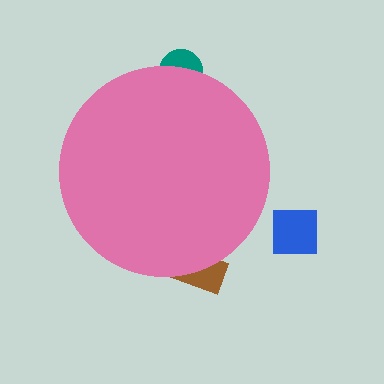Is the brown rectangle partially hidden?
Yes, the brown rectangle is partially hidden behind the pink circle.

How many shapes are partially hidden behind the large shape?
2 shapes are partially hidden.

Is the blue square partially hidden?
No, the blue square is fully visible.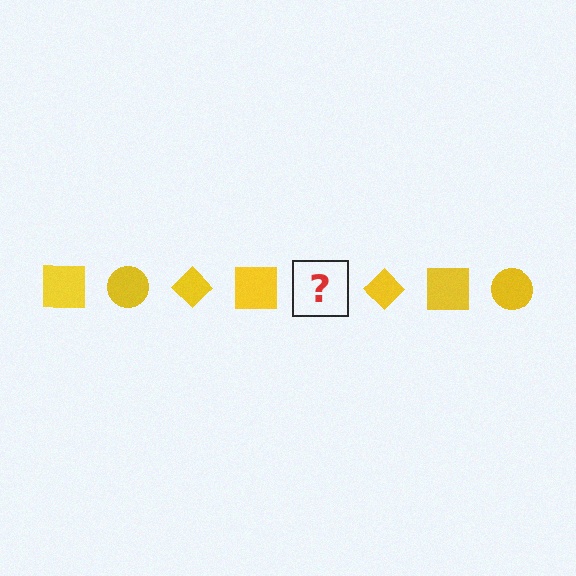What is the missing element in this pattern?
The missing element is a yellow circle.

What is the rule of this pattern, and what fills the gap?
The rule is that the pattern cycles through square, circle, diamond shapes in yellow. The gap should be filled with a yellow circle.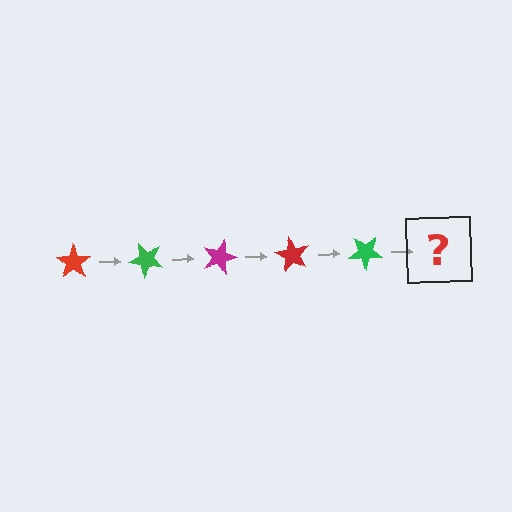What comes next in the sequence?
The next element should be a magenta star, rotated 225 degrees from the start.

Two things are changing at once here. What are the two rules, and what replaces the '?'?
The two rules are that it rotates 45 degrees each step and the color cycles through red, green, and magenta. The '?' should be a magenta star, rotated 225 degrees from the start.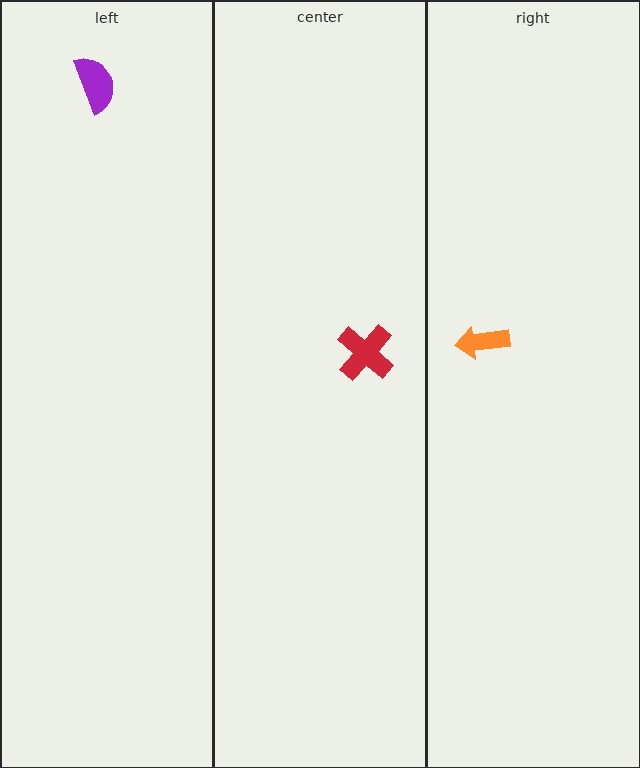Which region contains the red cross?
The center region.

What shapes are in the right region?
The orange arrow.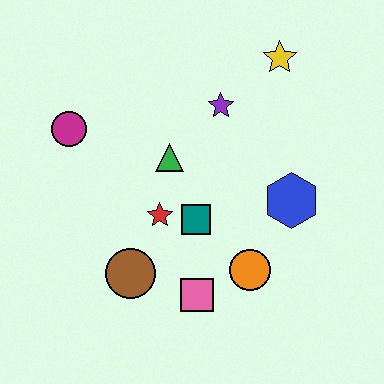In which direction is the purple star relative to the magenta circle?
The purple star is to the right of the magenta circle.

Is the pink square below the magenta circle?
Yes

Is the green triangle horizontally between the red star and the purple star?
Yes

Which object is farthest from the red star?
The yellow star is farthest from the red star.